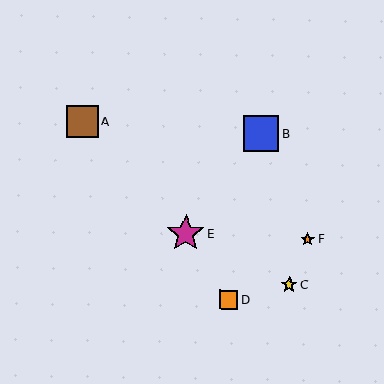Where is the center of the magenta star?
The center of the magenta star is at (185, 233).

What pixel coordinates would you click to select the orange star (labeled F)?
Click at (308, 239) to select the orange star F.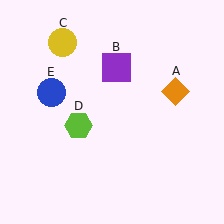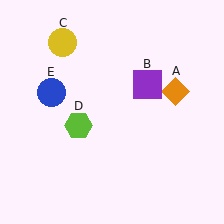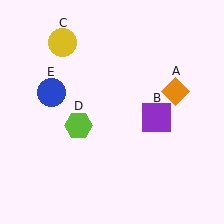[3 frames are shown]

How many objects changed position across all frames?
1 object changed position: purple square (object B).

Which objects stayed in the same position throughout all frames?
Orange diamond (object A) and yellow circle (object C) and lime hexagon (object D) and blue circle (object E) remained stationary.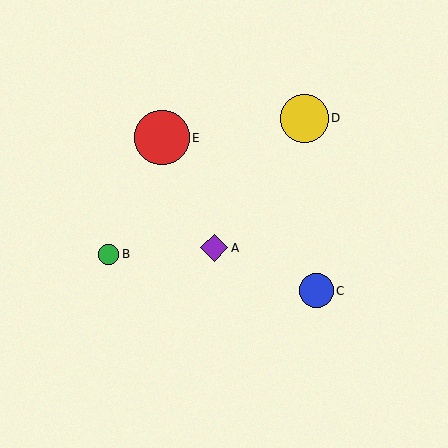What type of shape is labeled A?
Shape A is a purple diamond.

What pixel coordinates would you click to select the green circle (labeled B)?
Click at (109, 254) to select the green circle B.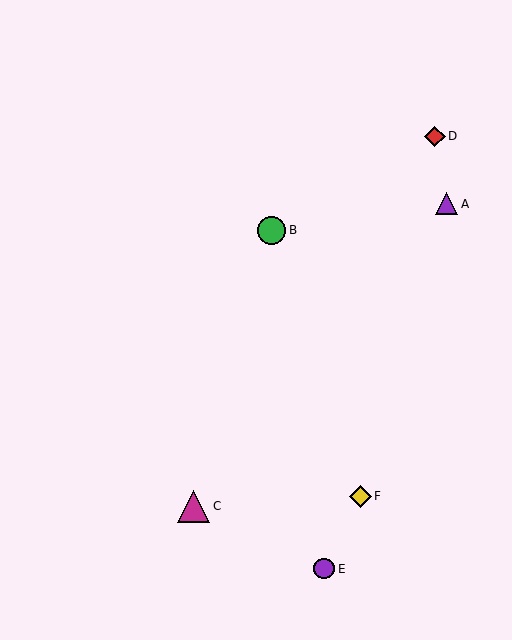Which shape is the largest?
The magenta triangle (labeled C) is the largest.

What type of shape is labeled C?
Shape C is a magenta triangle.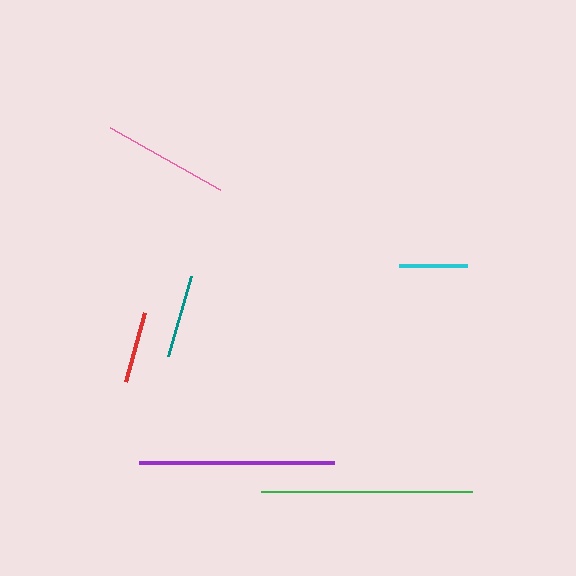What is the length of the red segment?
The red segment is approximately 71 pixels long.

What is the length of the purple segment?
The purple segment is approximately 195 pixels long.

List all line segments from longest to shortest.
From longest to shortest: green, purple, pink, teal, red, cyan.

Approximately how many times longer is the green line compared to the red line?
The green line is approximately 3.0 times the length of the red line.